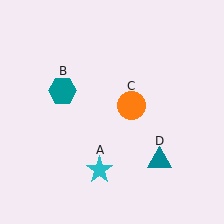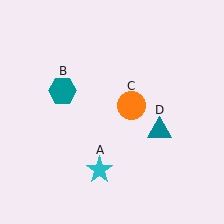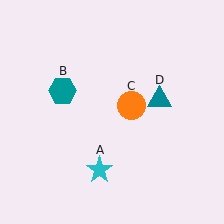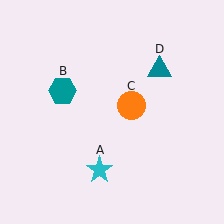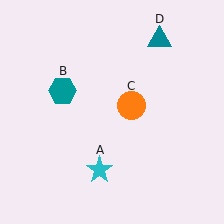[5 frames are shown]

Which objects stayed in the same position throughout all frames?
Cyan star (object A) and teal hexagon (object B) and orange circle (object C) remained stationary.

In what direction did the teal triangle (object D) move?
The teal triangle (object D) moved up.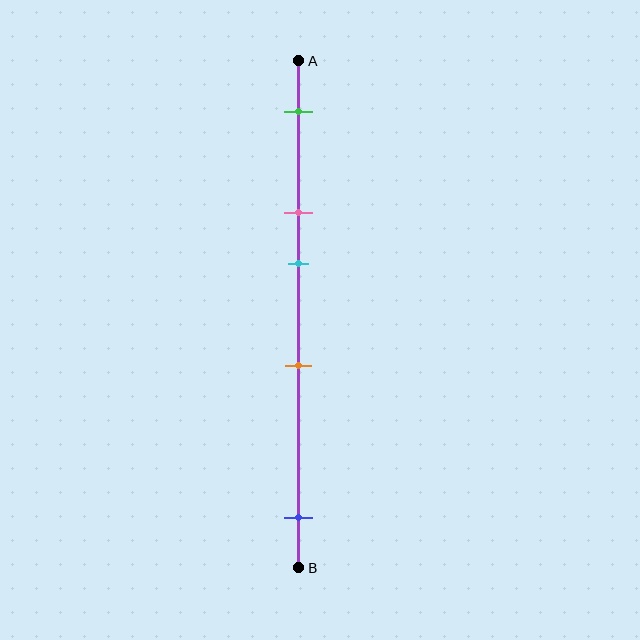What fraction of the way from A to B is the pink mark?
The pink mark is approximately 30% (0.3) of the way from A to B.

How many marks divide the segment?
There are 5 marks dividing the segment.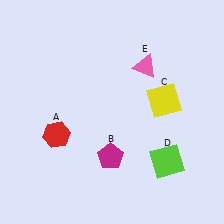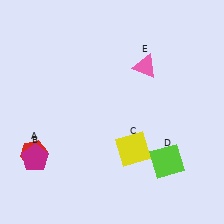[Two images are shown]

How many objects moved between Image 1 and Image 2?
3 objects moved between the two images.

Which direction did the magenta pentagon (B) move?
The magenta pentagon (B) moved left.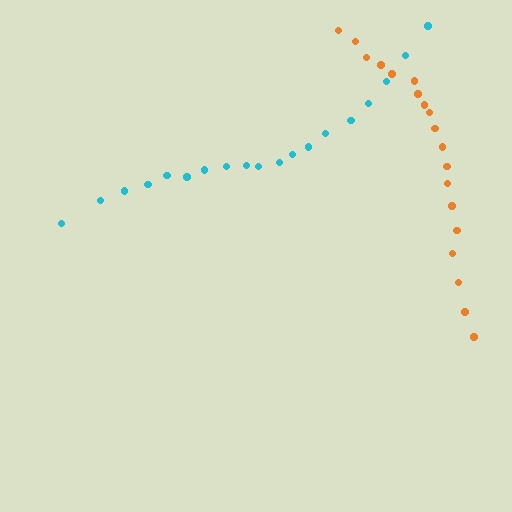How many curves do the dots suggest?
There are 2 distinct paths.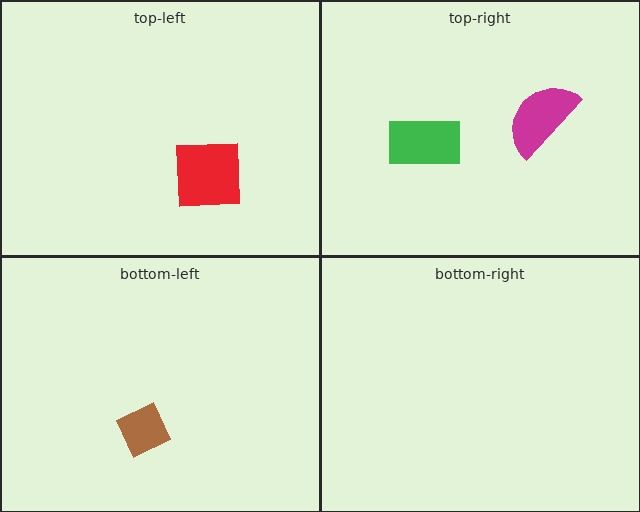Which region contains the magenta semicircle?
The top-right region.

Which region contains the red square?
The top-left region.